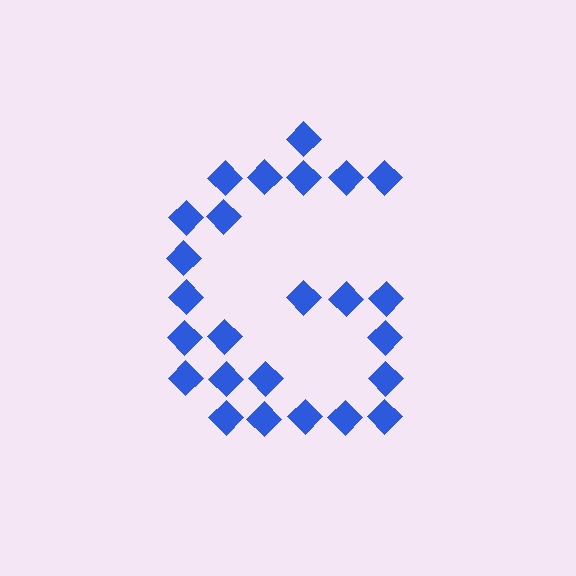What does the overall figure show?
The overall figure shows the letter G.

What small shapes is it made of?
It is made of small diamonds.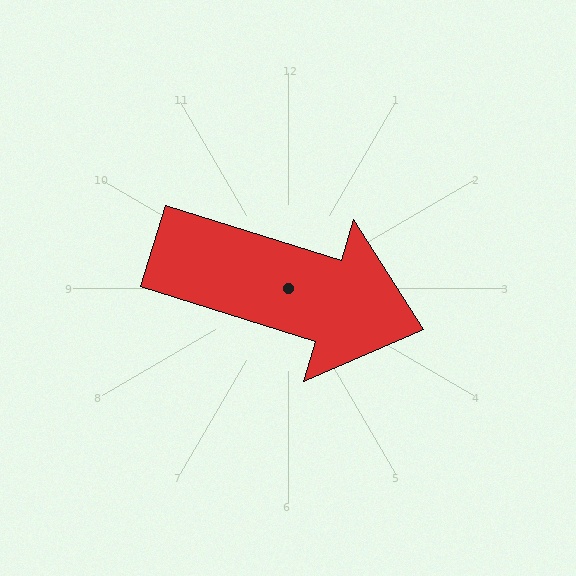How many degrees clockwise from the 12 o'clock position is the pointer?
Approximately 107 degrees.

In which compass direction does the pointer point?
East.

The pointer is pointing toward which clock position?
Roughly 4 o'clock.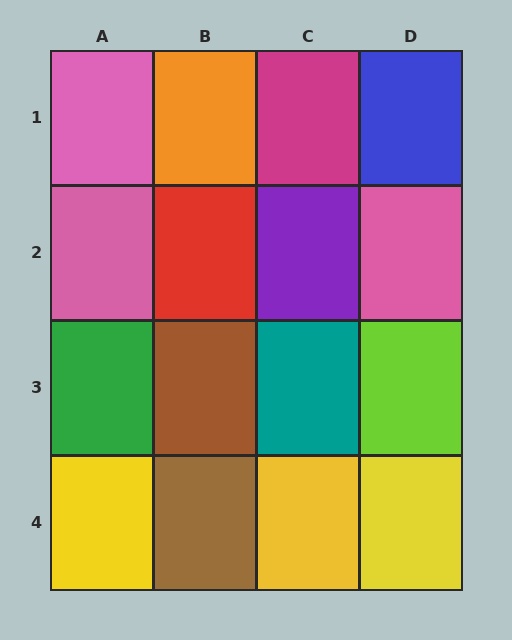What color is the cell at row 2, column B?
Red.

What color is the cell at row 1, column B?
Orange.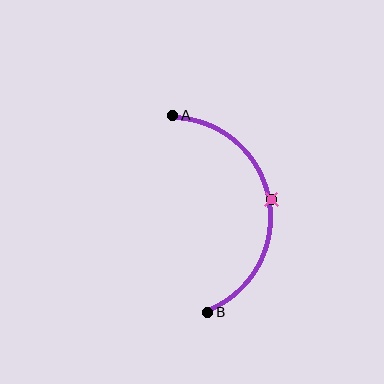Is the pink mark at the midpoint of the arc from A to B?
Yes. The pink mark lies on the arc at equal arc-length from both A and B — it is the arc midpoint.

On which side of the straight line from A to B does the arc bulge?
The arc bulges to the right of the straight line connecting A and B.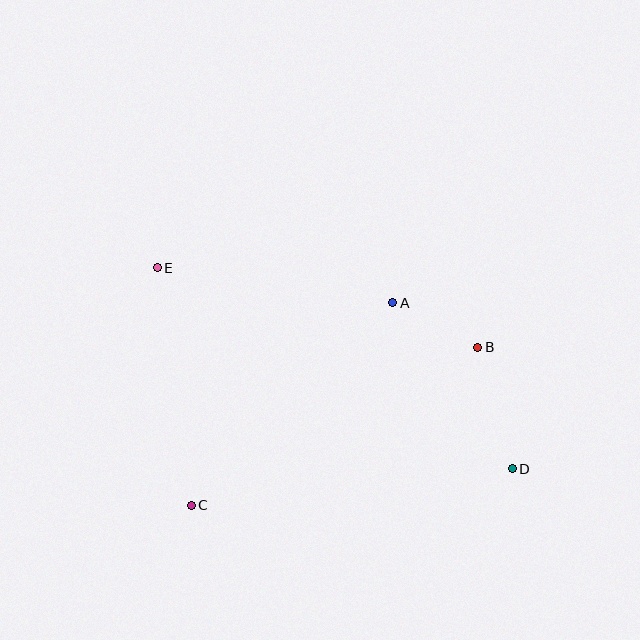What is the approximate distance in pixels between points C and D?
The distance between C and D is approximately 323 pixels.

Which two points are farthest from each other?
Points D and E are farthest from each other.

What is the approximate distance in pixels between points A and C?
The distance between A and C is approximately 286 pixels.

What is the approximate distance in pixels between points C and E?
The distance between C and E is approximately 240 pixels.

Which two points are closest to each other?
Points A and B are closest to each other.